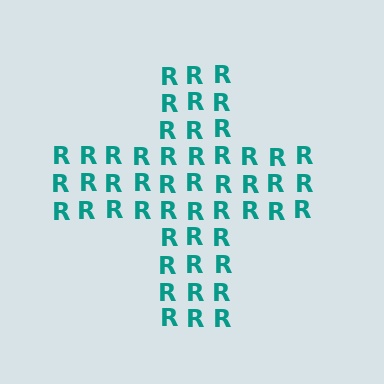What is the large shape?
The large shape is a cross.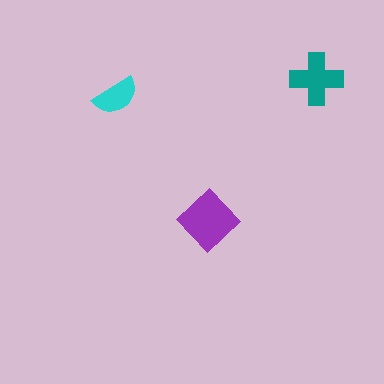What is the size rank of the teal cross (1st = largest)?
2nd.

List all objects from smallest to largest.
The cyan semicircle, the teal cross, the purple diamond.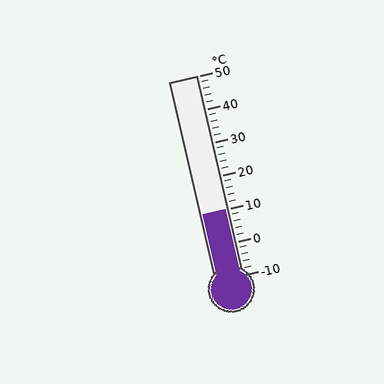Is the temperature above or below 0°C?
The temperature is above 0°C.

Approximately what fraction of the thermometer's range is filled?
The thermometer is filled to approximately 35% of its range.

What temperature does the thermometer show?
The thermometer shows approximately 10°C.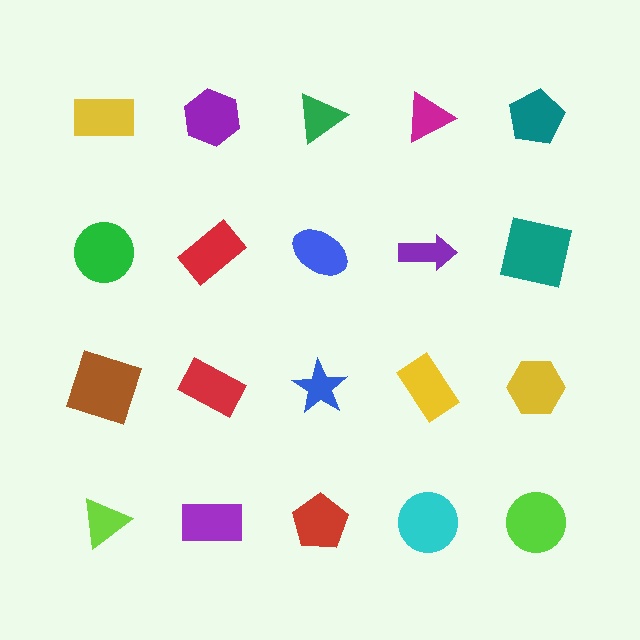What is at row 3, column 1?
A brown square.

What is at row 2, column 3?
A blue ellipse.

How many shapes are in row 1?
5 shapes.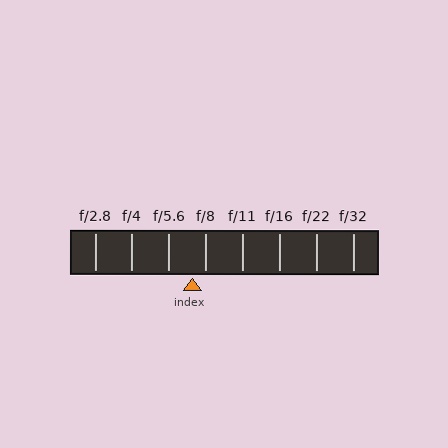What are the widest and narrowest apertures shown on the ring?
The widest aperture shown is f/2.8 and the narrowest is f/32.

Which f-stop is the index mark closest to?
The index mark is closest to f/8.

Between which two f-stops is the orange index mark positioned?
The index mark is between f/5.6 and f/8.